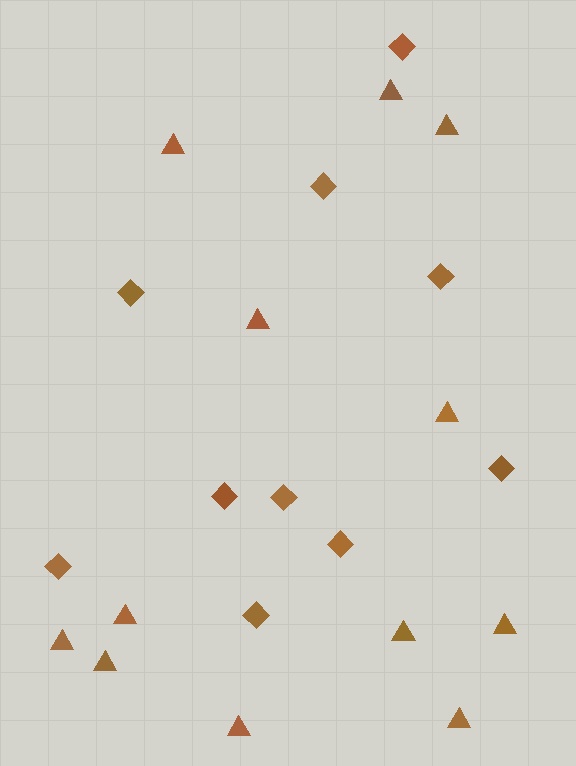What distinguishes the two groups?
There are 2 groups: one group of diamonds (10) and one group of triangles (12).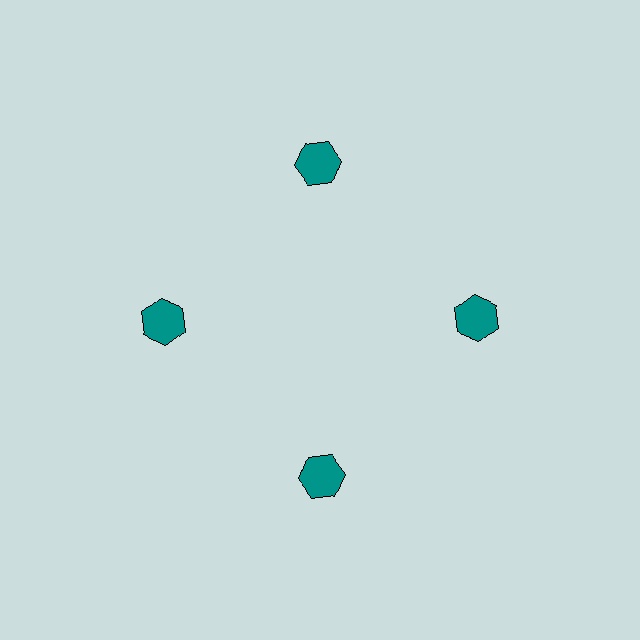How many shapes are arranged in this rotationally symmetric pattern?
There are 4 shapes, arranged in 4 groups of 1.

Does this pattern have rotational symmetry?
Yes, this pattern has 4-fold rotational symmetry. It looks the same after rotating 90 degrees around the center.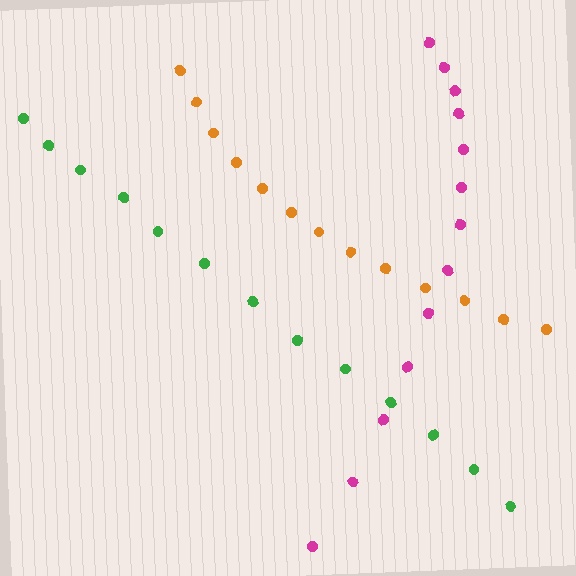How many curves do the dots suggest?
There are 3 distinct paths.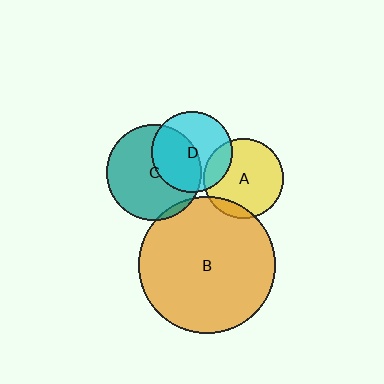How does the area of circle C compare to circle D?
Approximately 1.4 times.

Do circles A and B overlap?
Yes.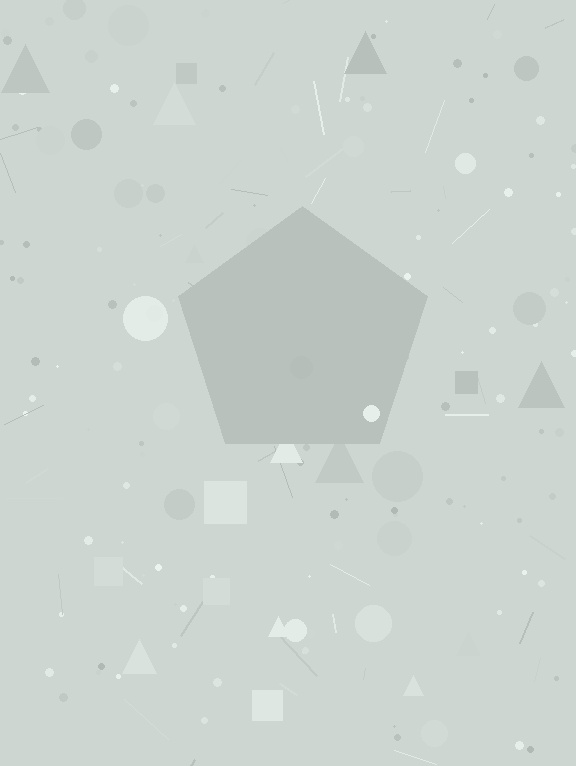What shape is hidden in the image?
A pentagon is hidden in the image.